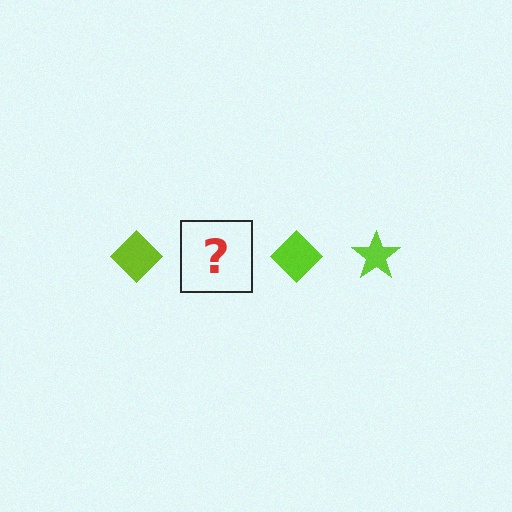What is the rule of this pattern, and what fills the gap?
The rule is that the pattern cycles through diamond, star shapes in lime. The gap should be filled with a lime star.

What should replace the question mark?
The question mark should be replaced with a lime star.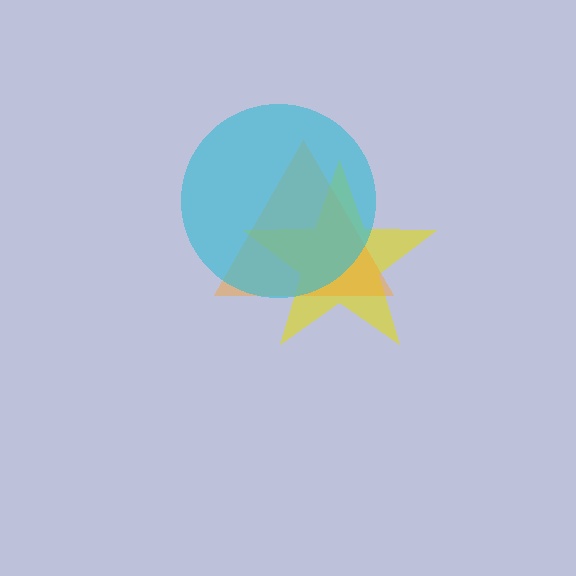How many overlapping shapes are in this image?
There are 3 overlapping shapes in the image.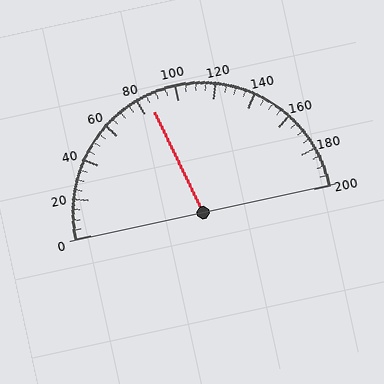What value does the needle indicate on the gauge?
The needle indicates approximately 85.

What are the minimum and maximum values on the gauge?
The gauge ranges from 0 to 200.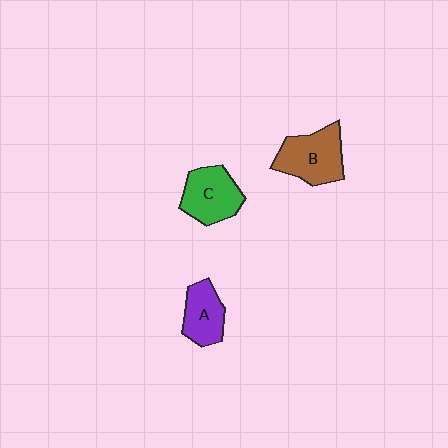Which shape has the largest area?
Shape B (brown).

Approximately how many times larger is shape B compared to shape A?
Approximately 1.4 times.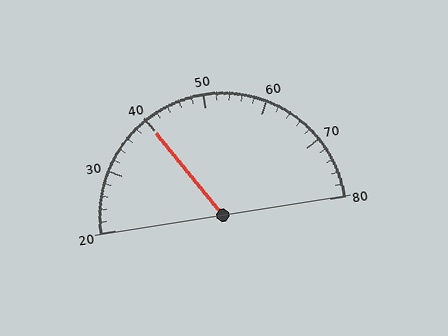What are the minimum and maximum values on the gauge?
The gauge ranges from 20 to 80.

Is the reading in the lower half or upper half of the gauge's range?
The reading is in the lower half of the range (20 to 80).